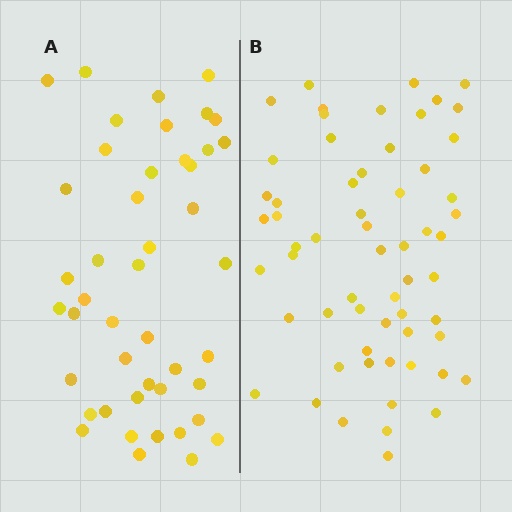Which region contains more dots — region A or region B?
Region B (the right region) has more dots.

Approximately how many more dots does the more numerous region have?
Region B has approximately 15 more dots than region A.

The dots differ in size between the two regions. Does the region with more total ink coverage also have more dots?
No. Region A has more total ink coverage because its dots are larger, but region B actually contains more individual dots. Total area can be misleading — the number of items is what matters here.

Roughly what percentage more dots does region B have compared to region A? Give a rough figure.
About 35% more.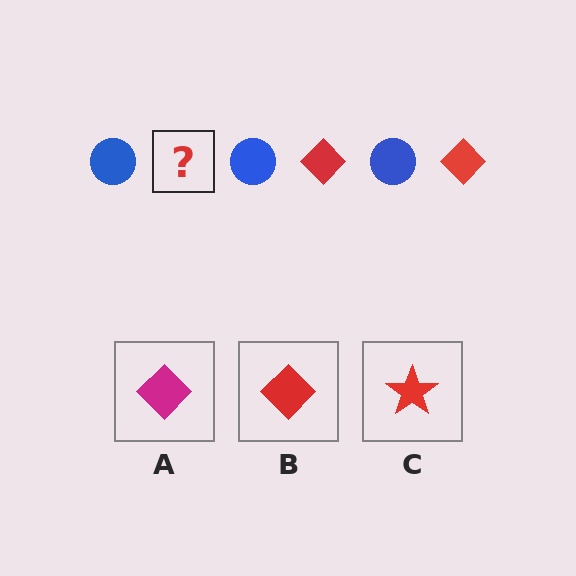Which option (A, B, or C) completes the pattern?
B.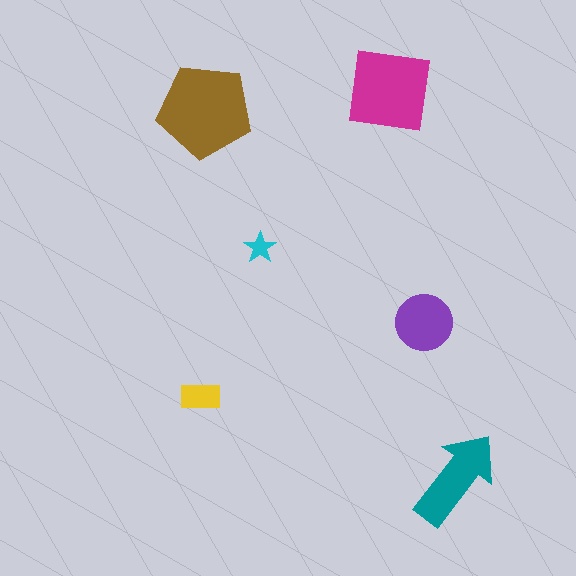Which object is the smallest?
The cyan star.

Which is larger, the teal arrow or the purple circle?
The teal arrow.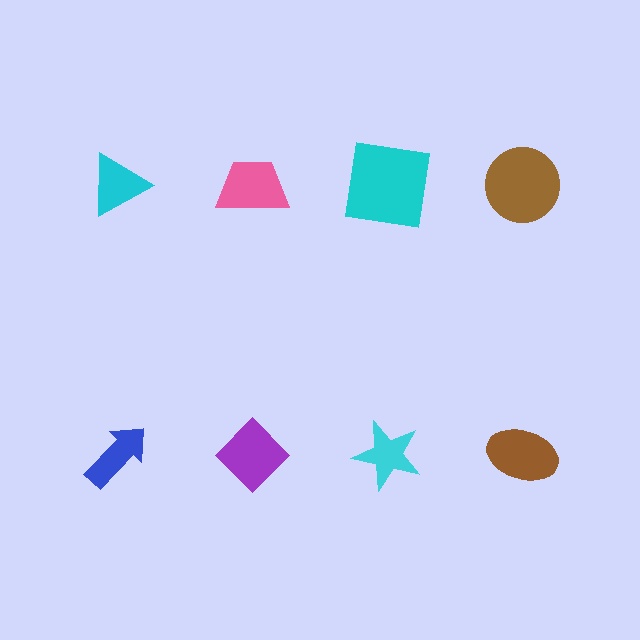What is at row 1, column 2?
A pink trapezoid.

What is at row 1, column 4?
A brown circle.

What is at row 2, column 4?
A brown ellipse.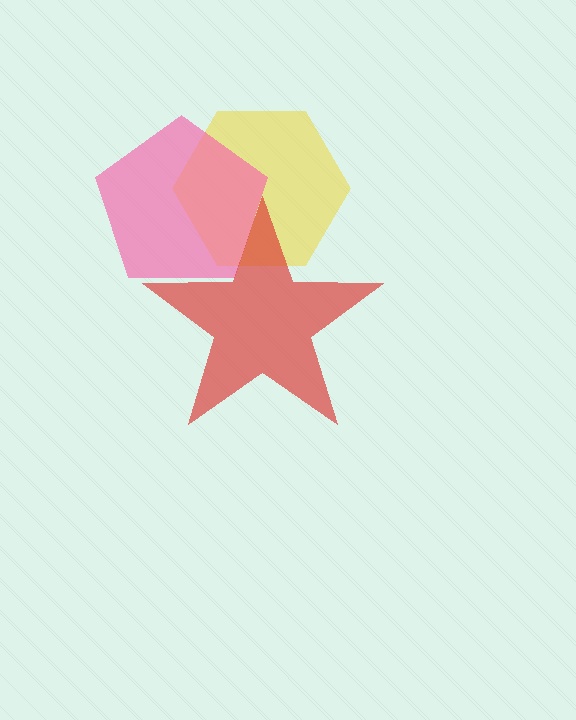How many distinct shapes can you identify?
There are 3 distinct shapes: a yellow hexagon, a pink pentagon, a red star.